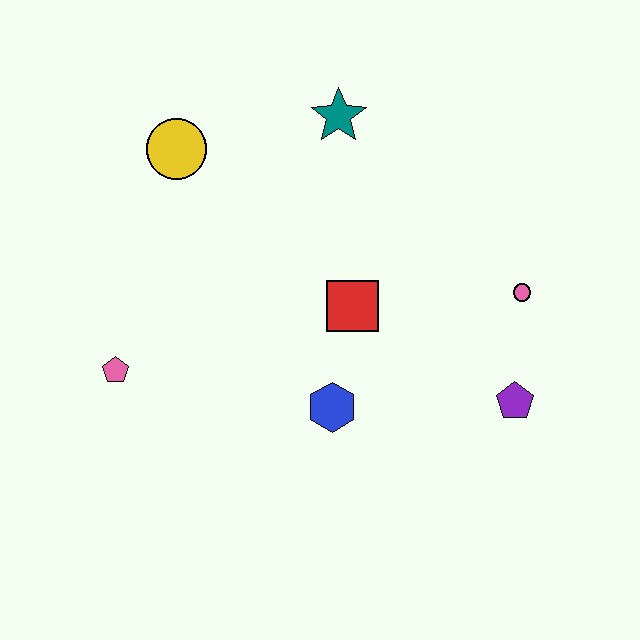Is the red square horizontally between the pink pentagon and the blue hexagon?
No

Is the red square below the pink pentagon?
No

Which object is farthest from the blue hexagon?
The yellow circle is farthest from the blue hexagon.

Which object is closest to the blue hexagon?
The red square is closest to the blue hexagon.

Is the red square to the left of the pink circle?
Yes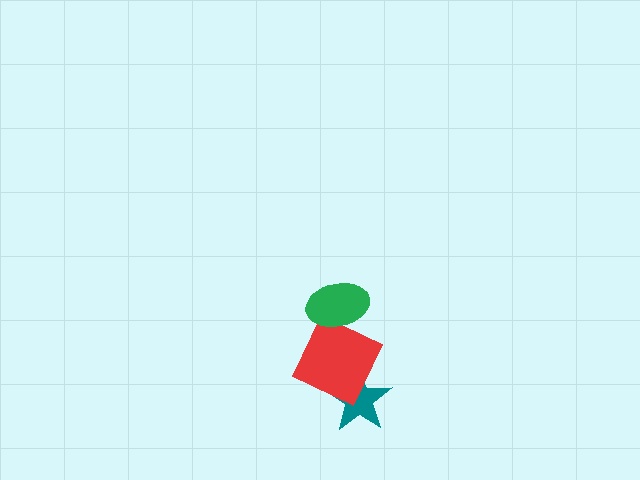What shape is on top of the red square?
The green ellipse is on top of the red square.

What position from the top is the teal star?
The teal star is 3rd from the top.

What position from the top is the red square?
The red square is 2nd from the top.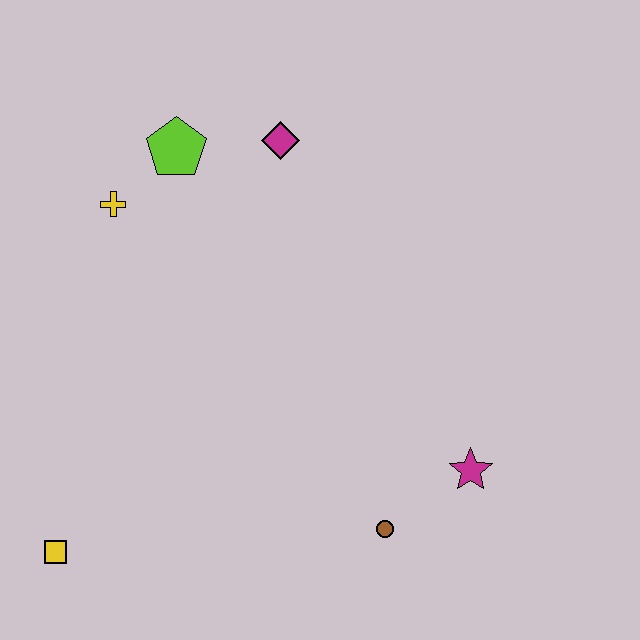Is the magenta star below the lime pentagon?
Yes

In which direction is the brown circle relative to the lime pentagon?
The brown circle is below the lime pentagon.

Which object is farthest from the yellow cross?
The magenta star is farthest from the yellow cross.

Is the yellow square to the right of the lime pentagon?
No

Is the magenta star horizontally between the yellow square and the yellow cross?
No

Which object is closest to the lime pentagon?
The yellow cross is closest to the lime pentagon.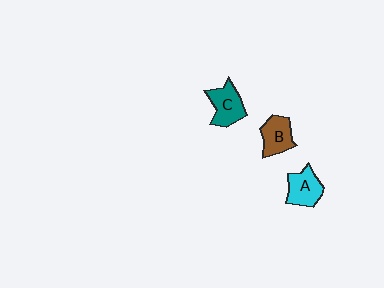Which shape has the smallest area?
Shape B (brown).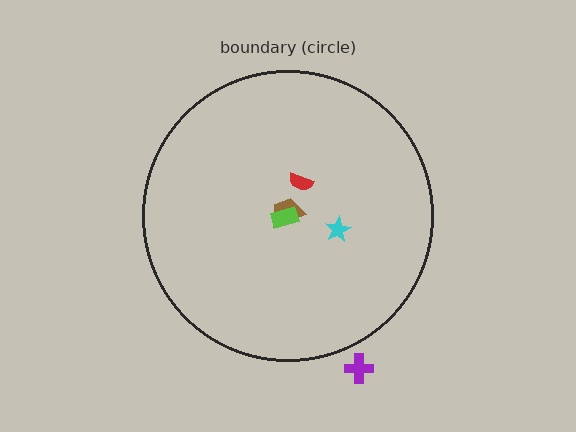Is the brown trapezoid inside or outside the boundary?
Inside.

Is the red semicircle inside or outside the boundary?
Inside.